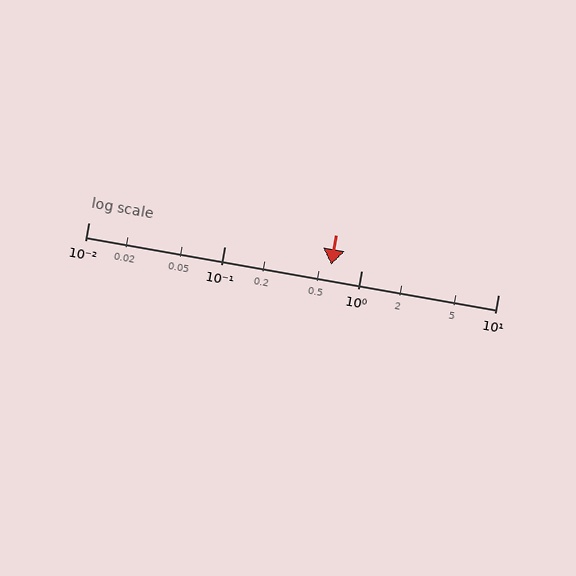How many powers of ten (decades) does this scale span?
The scale spans 3 decades, from 0.01 to 10.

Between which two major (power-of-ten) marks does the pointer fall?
The pointer is between 0.1 and 1.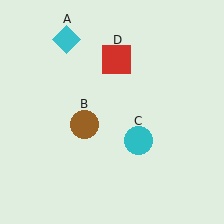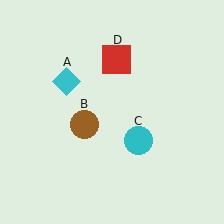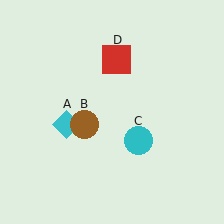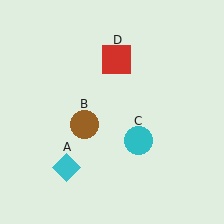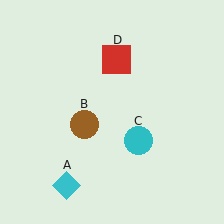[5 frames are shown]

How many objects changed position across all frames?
1 object changed position: cyan diamond (object A).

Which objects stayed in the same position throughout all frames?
Brown circle (object B) and cyan circle (object C) and red square (object D) remained stationary.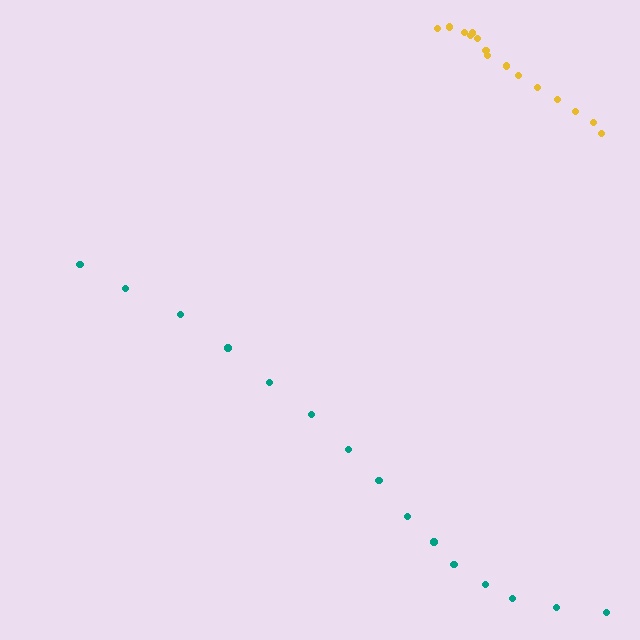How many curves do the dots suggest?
There are 2 distinct paths.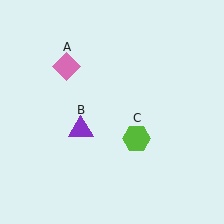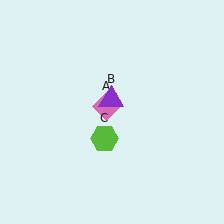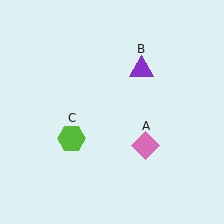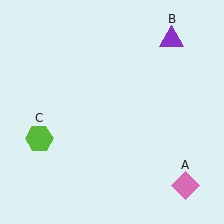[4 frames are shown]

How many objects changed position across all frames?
3 objects changed position: pink diamond (object A), purple triangle (object B), lime hexagon (object C).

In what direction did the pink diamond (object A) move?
The pink diamond (object A) moved down and to the right.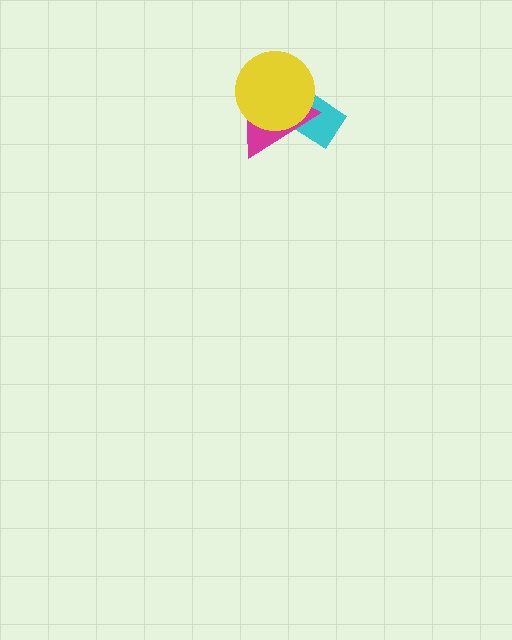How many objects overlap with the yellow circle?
2 objects overlap with the yellow circle.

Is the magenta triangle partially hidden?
Yes, it is partially covered by another shape.